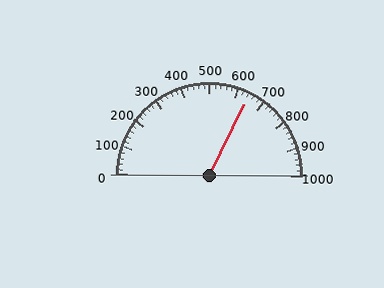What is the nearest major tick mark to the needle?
The nearest major tick mark is 600.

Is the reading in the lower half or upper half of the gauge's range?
The reading is in the upper half of the range (0 to 1000).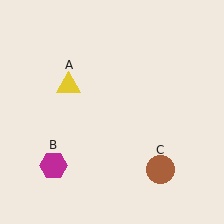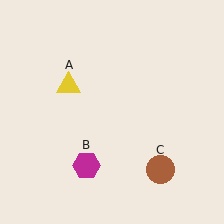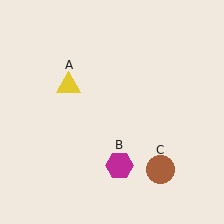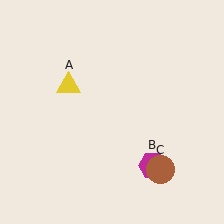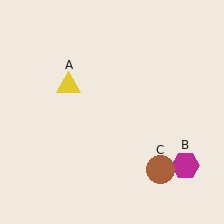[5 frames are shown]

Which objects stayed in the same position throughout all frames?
Yellow triangle (object A) and brown circle (object C) remained stationary.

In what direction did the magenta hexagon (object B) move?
The magenta hexagon (object B) moved right.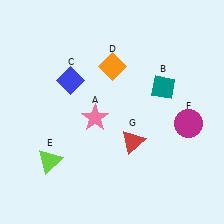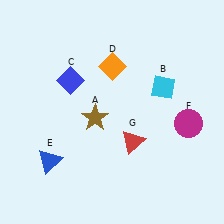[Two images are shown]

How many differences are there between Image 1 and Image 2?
There are 3 differences between the two images.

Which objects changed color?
A changed from pink to brown. B changed from teal to cyan. E changed from lime to blue.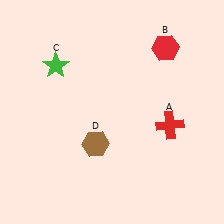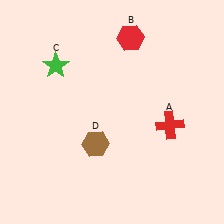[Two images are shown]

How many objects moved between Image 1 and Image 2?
1 object moved between the two images.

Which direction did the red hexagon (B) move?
The red hexagon (B) moved left.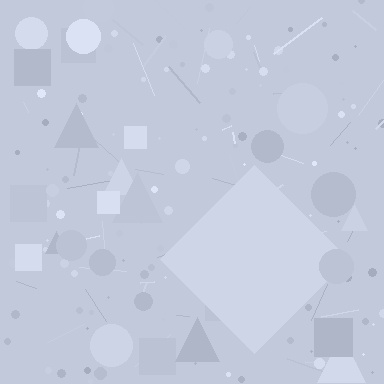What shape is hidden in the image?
A diamond is hidden in the image.